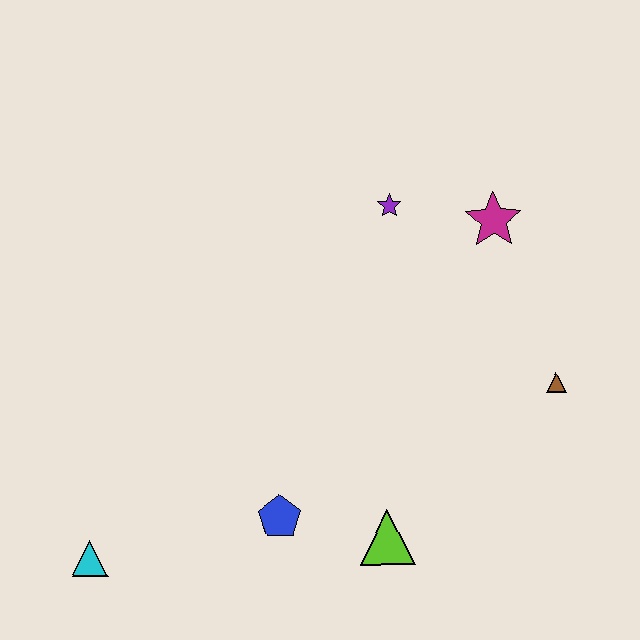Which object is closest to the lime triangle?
The blue pentagon is closest to the lime triangle.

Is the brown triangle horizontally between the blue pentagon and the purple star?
No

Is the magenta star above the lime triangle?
Yes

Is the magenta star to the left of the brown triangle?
Yes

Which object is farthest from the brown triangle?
The cyan triangle is farthest from the brown triangle.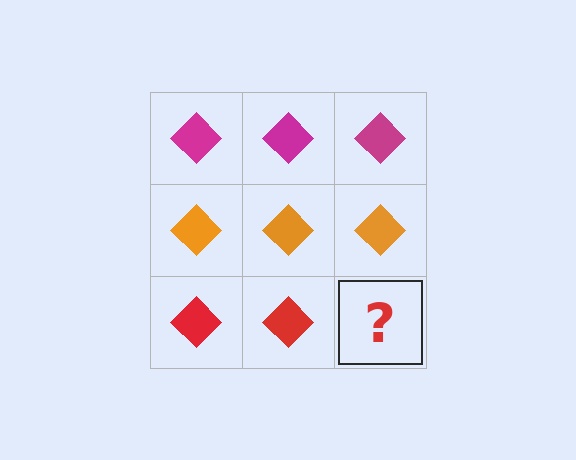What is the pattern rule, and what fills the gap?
The rule is that each row has a consistent color. The gap should be filled with a red diamond.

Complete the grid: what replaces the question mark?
The question mark should be replaced with a red diamond.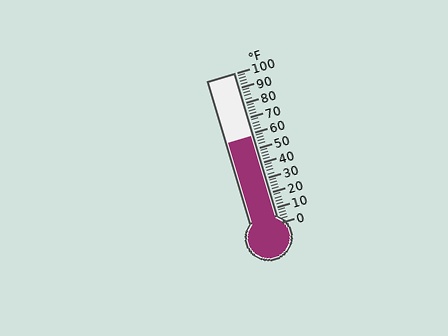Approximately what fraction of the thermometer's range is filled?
The thermometer is filled to approximately 60% of its range.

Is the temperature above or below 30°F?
The temperature is above 30°F.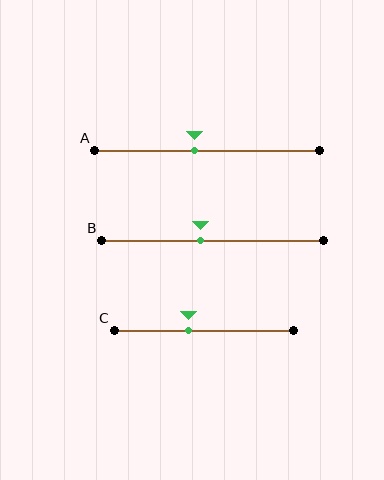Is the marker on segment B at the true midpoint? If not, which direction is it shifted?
No, the marker on segment B is shifted to the left by about 5% of the segment length.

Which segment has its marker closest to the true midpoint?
Segment B has its marker closest to the true midpoint.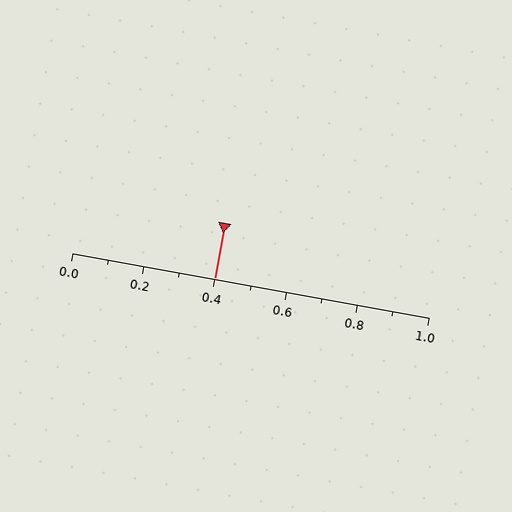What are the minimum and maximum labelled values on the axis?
The axis runs from 0.0 to 1.0.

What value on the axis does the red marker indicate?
The marker indicates approximately 0.4.